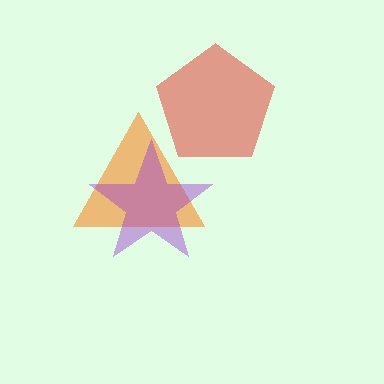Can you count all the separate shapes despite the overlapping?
Yes, there are 3 separate shapes.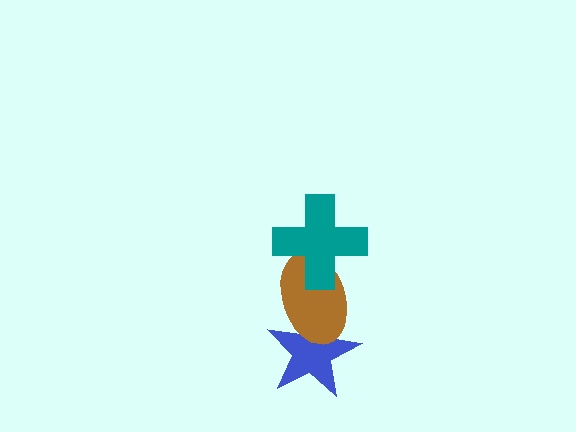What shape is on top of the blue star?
The brown ellipse is on top of the blue star.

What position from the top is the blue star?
The blue star is 3rd from the top.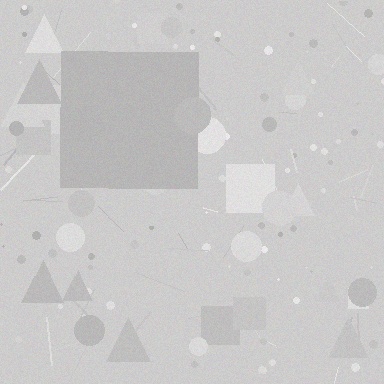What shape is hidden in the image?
A square is hidden in the image.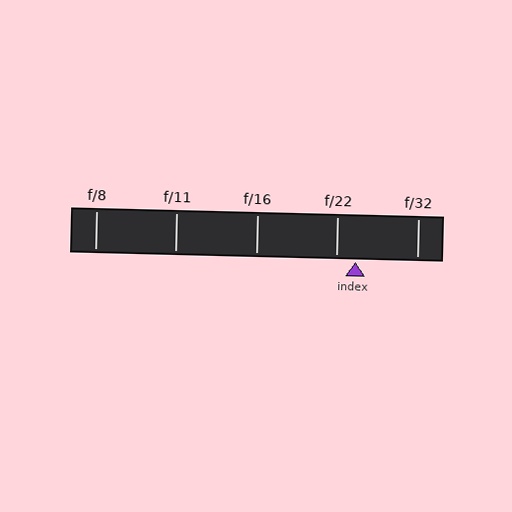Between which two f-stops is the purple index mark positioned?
The index mark is between f/22 and f/32.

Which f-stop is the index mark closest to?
The index mark is closest to f/22.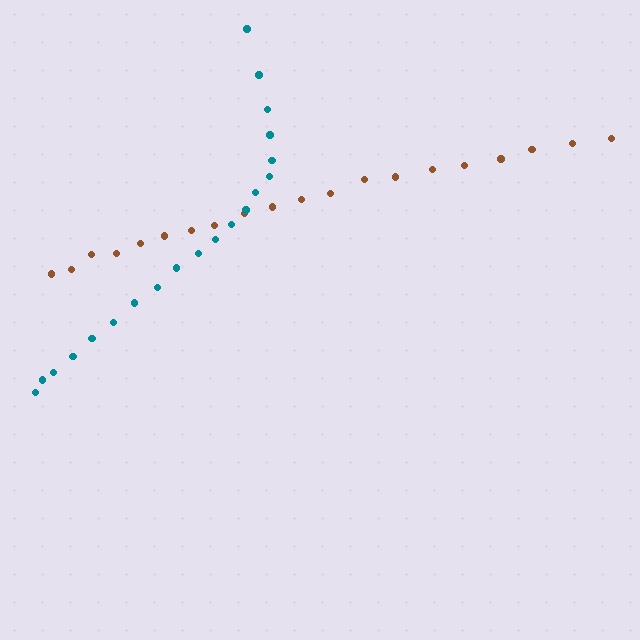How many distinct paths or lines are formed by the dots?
There are 2 distinct paths.